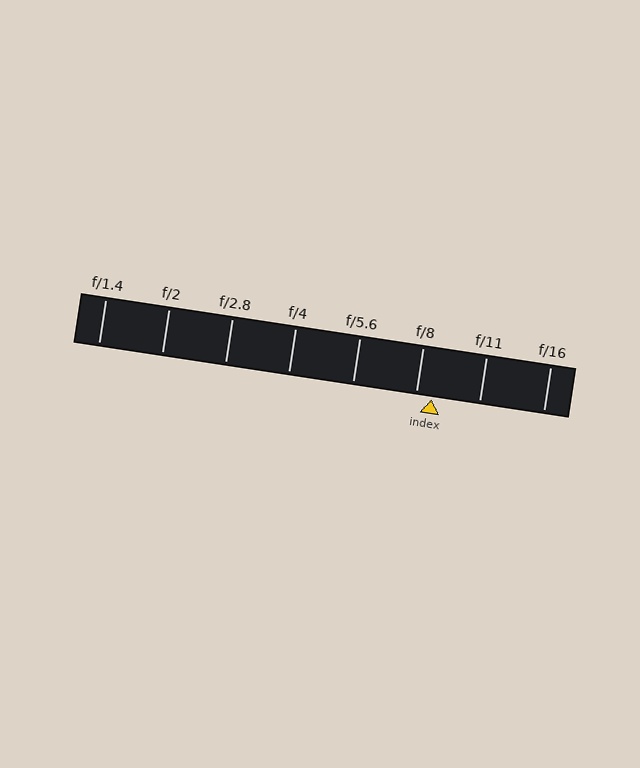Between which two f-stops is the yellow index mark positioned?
The index mark is between f/8 and f/11.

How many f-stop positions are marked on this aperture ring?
There are 8 f-stop positions marked.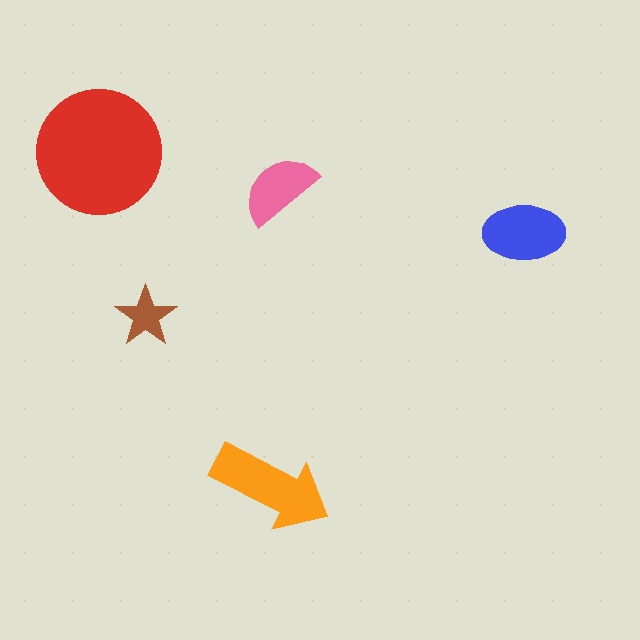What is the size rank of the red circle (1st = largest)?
1st.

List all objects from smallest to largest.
The brown star, the pink semicircle, the blue ellipse, the orange arrow, the red circle.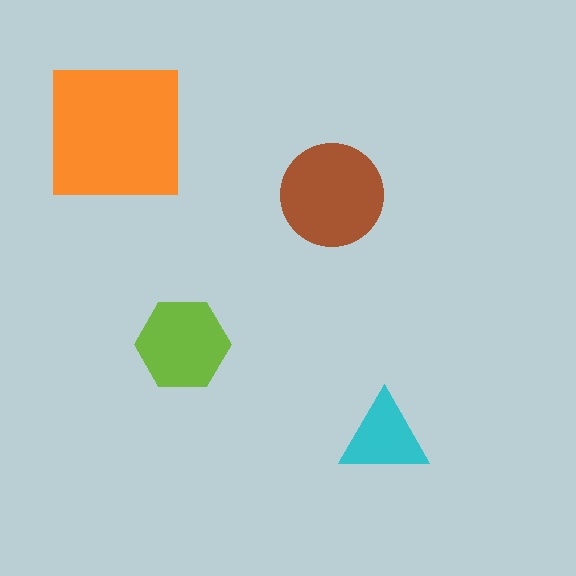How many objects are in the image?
There are 4 objects in the image.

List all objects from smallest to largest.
The cyan triangle, the lime hexagon, the brown circle, the orange square.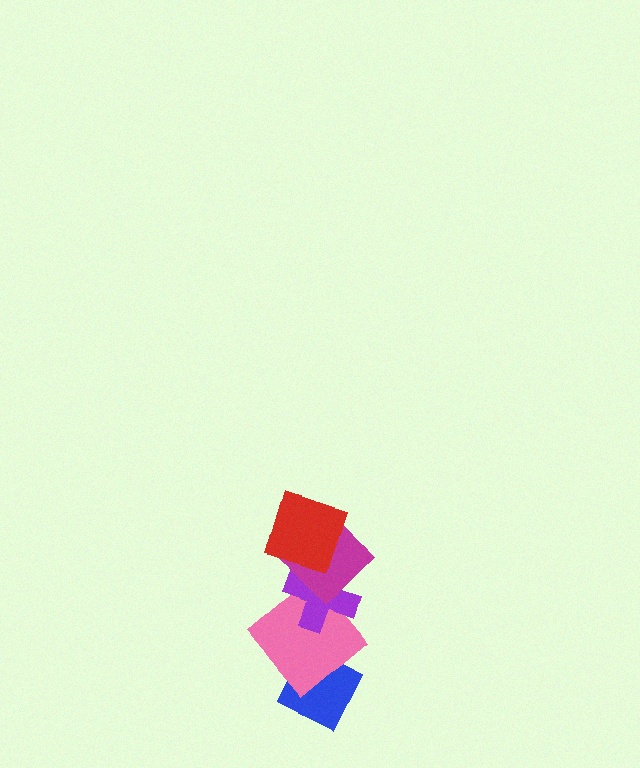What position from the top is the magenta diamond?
The magenta diamond is 2nd from the top.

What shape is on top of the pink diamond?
The purple cross is on top of the pink diamond.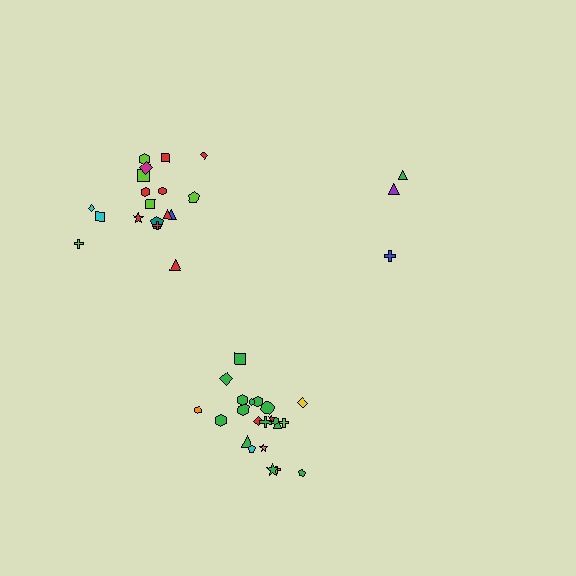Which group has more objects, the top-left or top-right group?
The top-left group.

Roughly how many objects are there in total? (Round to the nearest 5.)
Roughly 45 objects in total.